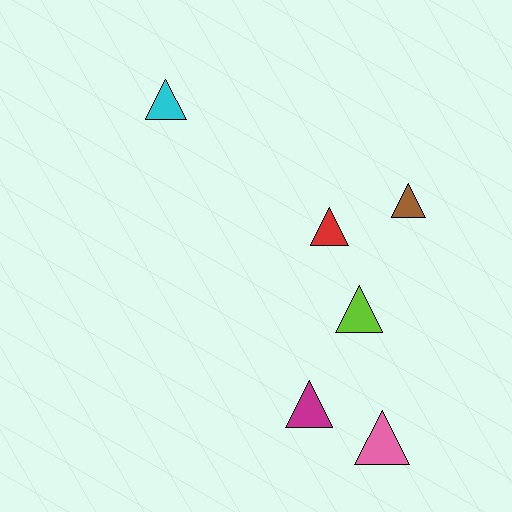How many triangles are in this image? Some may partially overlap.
There are 6 triangles.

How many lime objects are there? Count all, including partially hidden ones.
There is 1 lime object.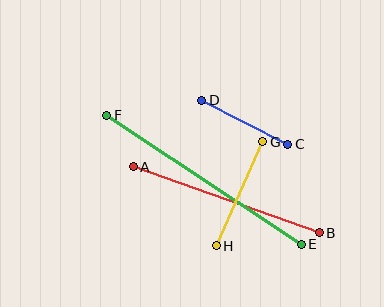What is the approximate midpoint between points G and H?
The midpoint is at approximately (239, 194) pixels.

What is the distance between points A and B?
The distance is approximately 197 pixels.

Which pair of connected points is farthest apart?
Points E and F are farthest apart.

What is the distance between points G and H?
The distance is approximately 114 pixels.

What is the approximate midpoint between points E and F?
The midpoint is at approximately (204, 180) pixels.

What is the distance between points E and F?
The distance is approximately 233 pixels.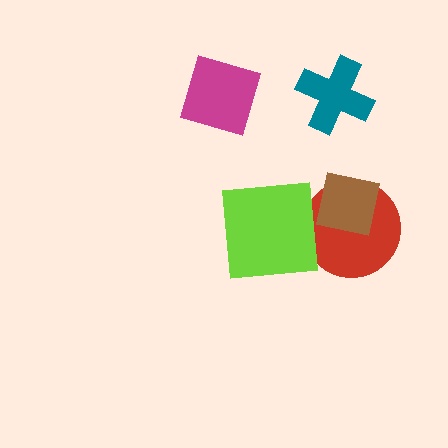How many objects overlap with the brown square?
1 object overlaps with the brown square.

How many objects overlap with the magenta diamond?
0 objects overlap with the magenta diamond.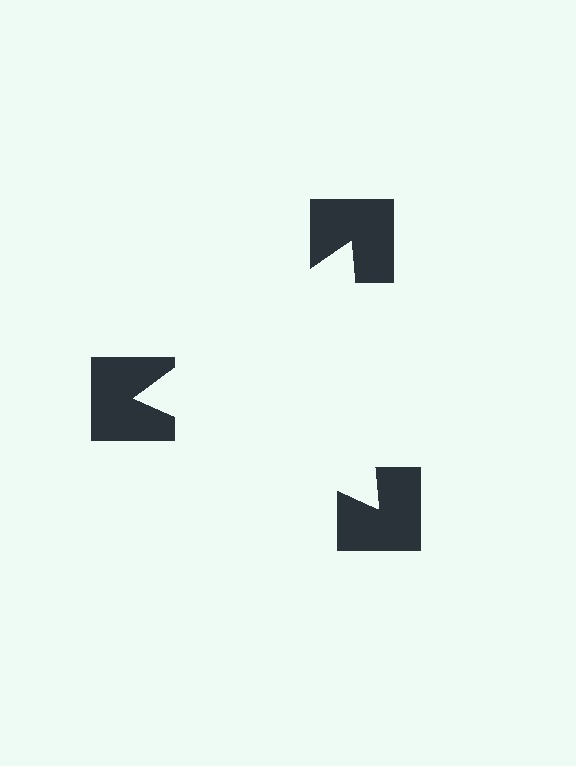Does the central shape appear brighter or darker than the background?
It typically appears slightly brighter than the background, even though no actual brightness change is drawn.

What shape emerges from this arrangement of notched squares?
An illusory triangle — its edges are inferred from the aligned wedge cuts in the notched squares, not physically drawn.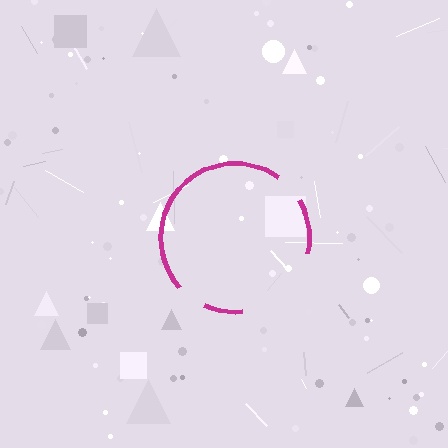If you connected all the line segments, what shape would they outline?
They would outline a circle.